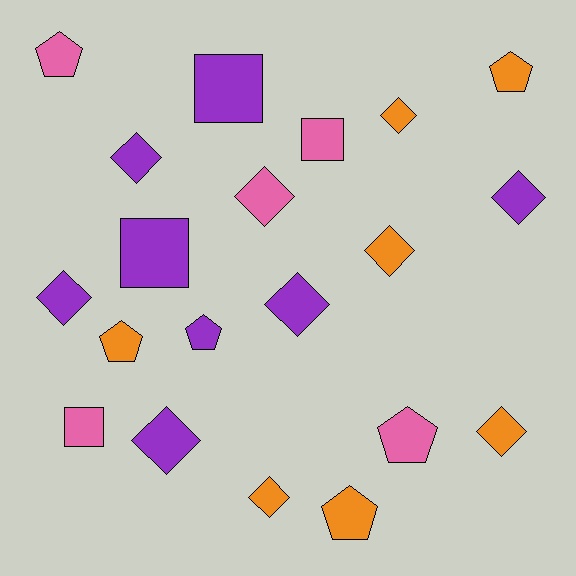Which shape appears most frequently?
Diamond, with 10 objects.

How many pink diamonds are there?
There is 1 pink diamond.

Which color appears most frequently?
Purple, with 8 objects.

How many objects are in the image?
There are 20 objects.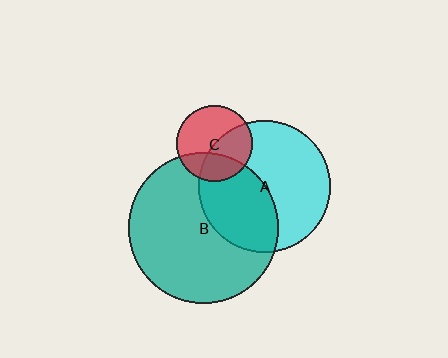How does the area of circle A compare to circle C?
Approximately 3.0 times.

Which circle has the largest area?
Circle B (teal).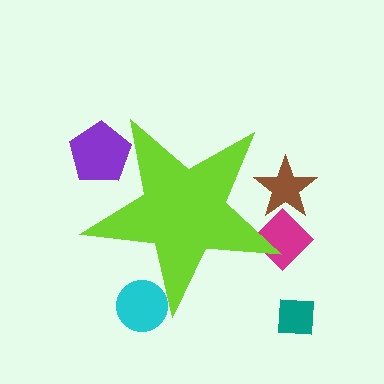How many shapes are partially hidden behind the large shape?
4 shapes are partially hidden.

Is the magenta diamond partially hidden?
Yes, the magenta diamond is partially hidden behind the lime star.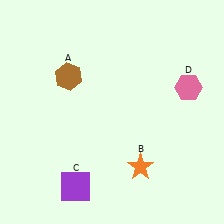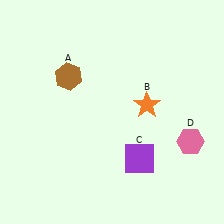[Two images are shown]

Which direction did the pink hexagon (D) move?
The pink hexagon (D) moved down.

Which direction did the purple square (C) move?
The purple square (C) moved right.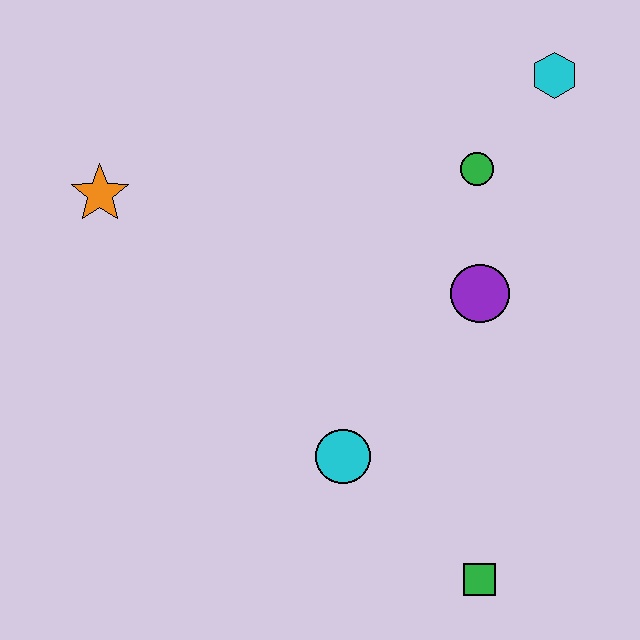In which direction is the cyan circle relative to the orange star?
The cyan circle is below the orange star.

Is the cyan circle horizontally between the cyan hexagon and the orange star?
Yes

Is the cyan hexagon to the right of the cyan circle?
Yes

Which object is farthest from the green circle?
The green square is farthest from the green circle.